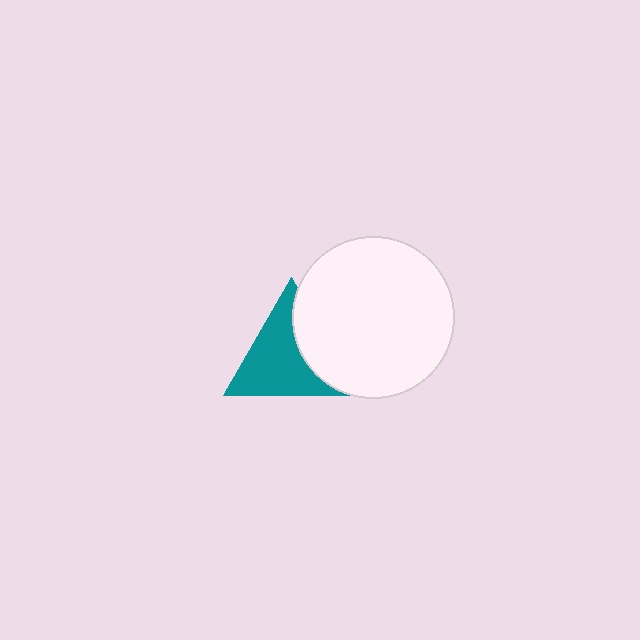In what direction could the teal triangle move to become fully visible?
The teal triangle could move left. That would shift it out from behind the white circle entirely.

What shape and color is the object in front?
The object in front is a white circle.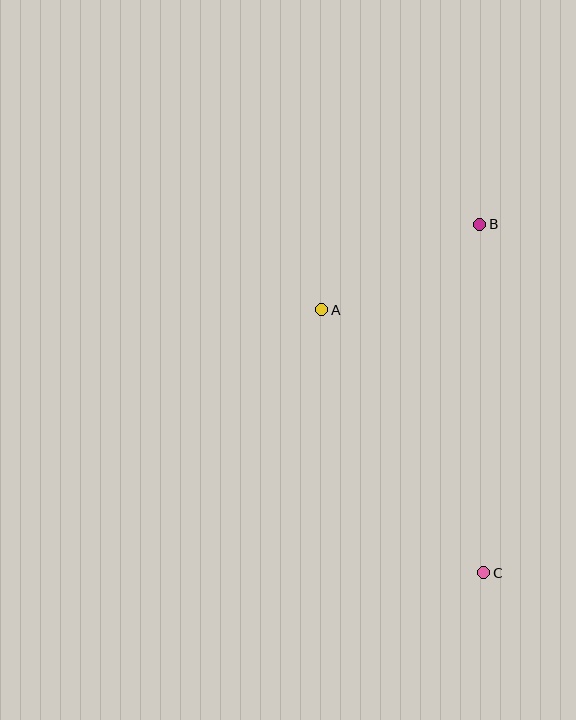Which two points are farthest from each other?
Points B and C are farthest from each other.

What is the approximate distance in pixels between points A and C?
The distance between A and C is approximately 309 pixels.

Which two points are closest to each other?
Points A and B are closest to each other.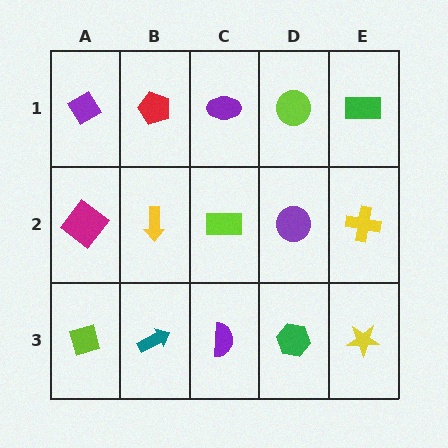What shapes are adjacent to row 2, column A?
A purple diamond (row 1, column A), a lime diamond (row 3, column A), a yellow arrow (row 2, column B).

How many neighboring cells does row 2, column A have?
3.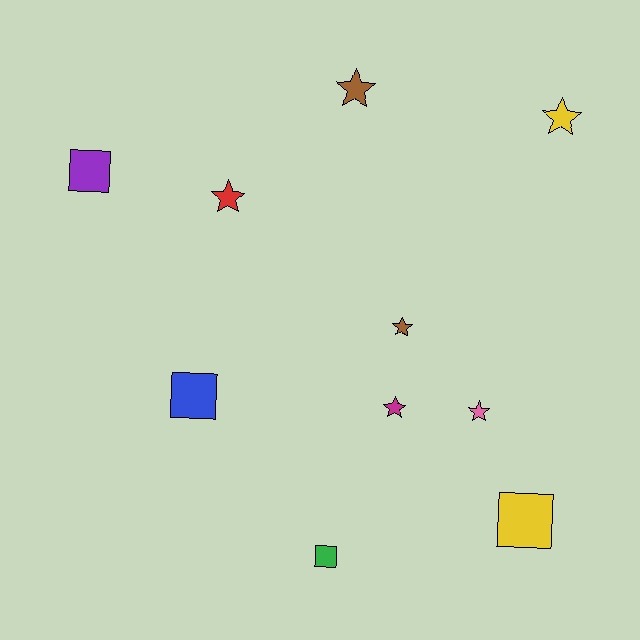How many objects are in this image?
There are 10 objects.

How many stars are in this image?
There are 6 stars.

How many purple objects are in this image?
There is 1 purple object.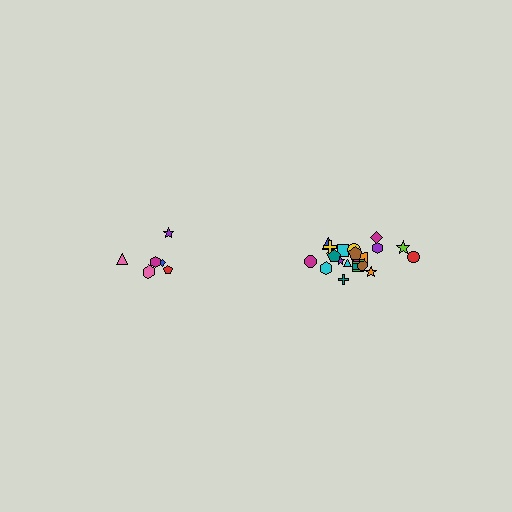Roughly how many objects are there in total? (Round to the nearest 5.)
Roughly 30 objects in total.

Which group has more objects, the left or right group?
The right group.